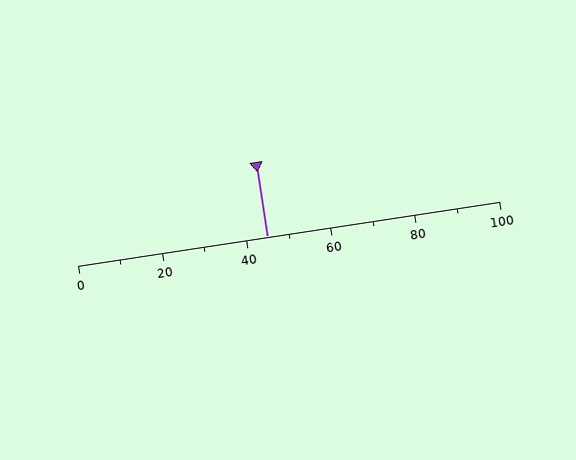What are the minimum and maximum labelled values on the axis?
The axis runs from 0 to 100.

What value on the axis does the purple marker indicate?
The marker indicates approximately 45.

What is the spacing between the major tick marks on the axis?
The major ticks are spaced 20 apart.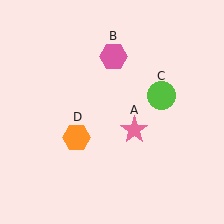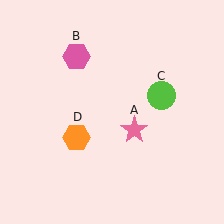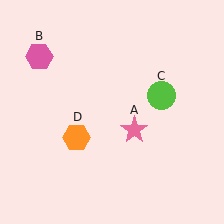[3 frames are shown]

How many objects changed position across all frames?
1 object changed position: pink hexagon (object B).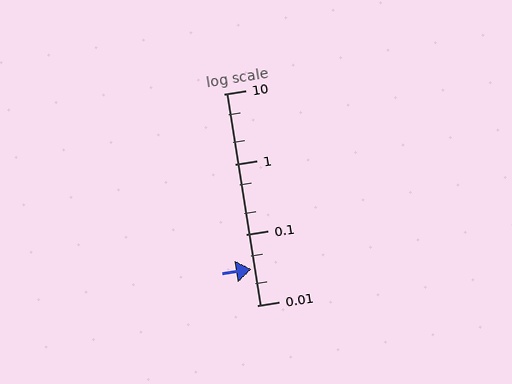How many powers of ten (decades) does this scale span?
The scale spans 3 decades, from 0.01 to 10.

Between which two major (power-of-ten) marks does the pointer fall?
The pointer is between 0.01 and 0.1.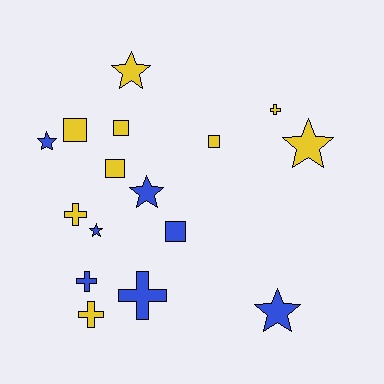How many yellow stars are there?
There are 2 yellow stars.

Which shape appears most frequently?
Star, with 6 objects.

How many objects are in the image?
There are 16 objects.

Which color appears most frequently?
Yellow, with 9 objects.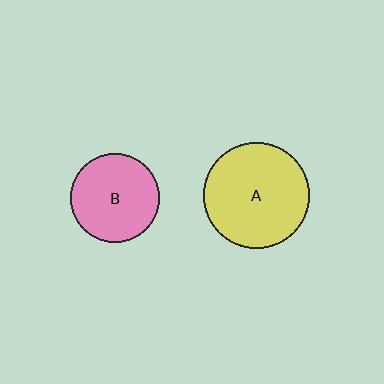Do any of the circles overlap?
No, none of the circles overlap.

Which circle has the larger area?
Circle A (yellow).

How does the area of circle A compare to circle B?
Approximately 1.4 times.